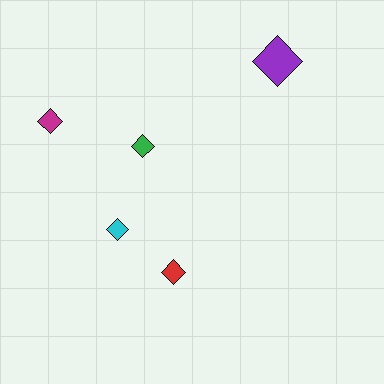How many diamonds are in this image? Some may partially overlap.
There are 5 diamonds.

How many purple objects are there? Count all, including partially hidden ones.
There is 1 purple object.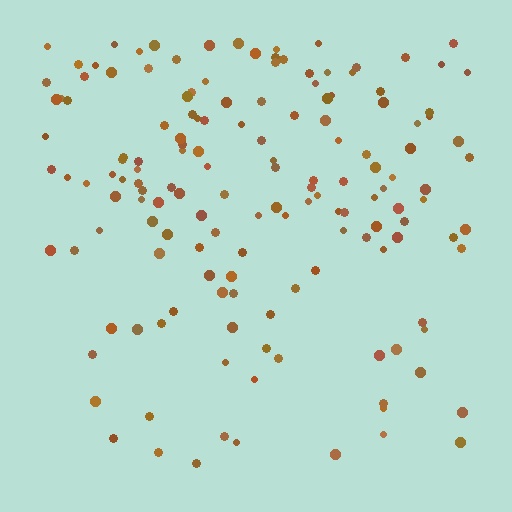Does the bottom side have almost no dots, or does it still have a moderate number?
Still a moderate number, just noticeably fewer than the top.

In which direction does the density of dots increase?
From bottom to top, with the top side densest.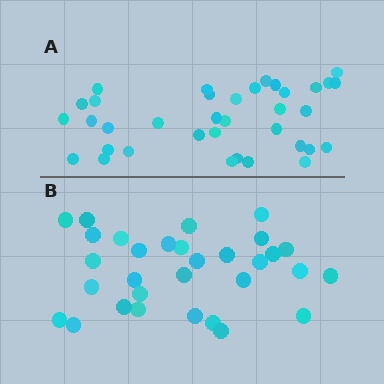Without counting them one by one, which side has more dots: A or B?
Region A (the top region) has more dots.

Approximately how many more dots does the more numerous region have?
Region A has about 5 more dots than region B.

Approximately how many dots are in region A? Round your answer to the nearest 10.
About 40 dots. (The exact count is 36, which rounds to 40.)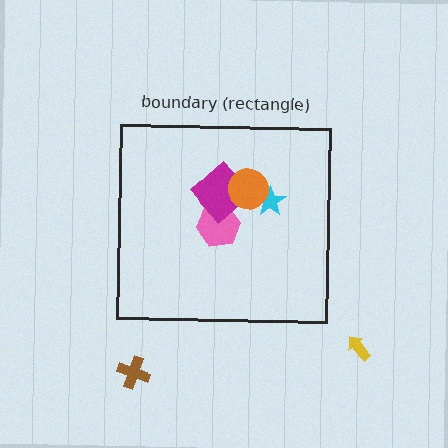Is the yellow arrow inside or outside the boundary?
Outside.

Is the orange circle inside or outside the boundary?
Inside.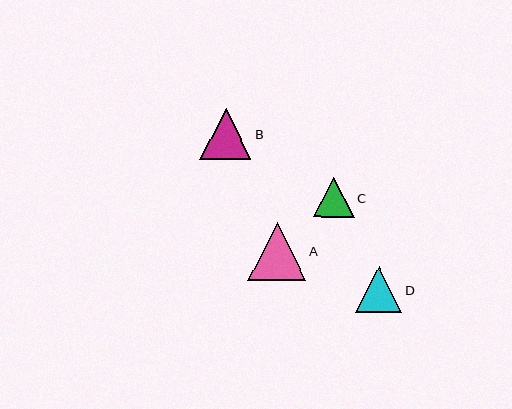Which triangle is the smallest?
Triangle C is the smallest with a size of approximately 41 pixels.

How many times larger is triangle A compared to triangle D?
Triangle A is approximately 1.3 times the size of triangle D.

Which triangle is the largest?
Triangle A is the largest with a size of approximately 58 pixels.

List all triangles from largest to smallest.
From largest to smallest: A, B, D, C.